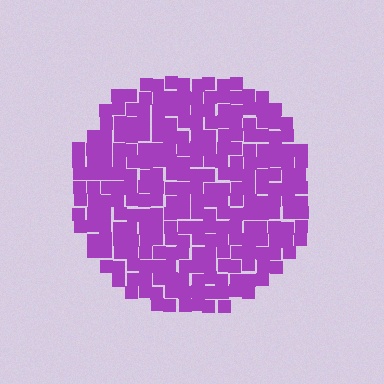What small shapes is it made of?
It is made of small squares.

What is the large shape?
The large shape is a circle.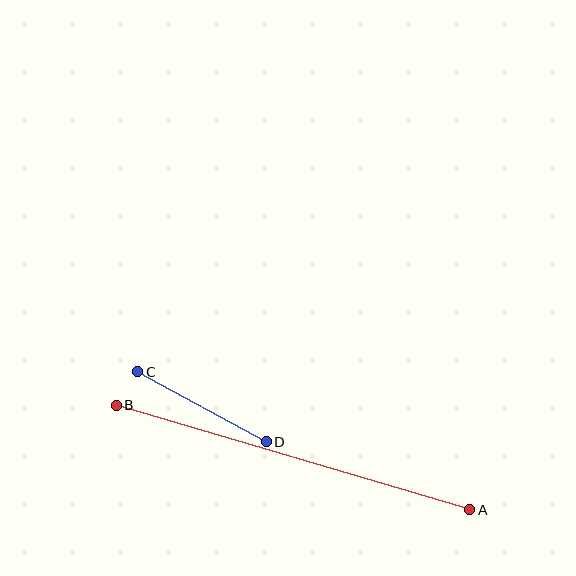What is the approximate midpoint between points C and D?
The midpoint is at approximately (202, 407) pixels.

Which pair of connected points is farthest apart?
Points A and B are farthest apart.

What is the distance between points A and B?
The distance is approximately 369 pixels.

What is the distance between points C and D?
The distance is approximately 146 pixels.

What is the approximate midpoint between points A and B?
The midpoint is at approximately (293, 458) pixels.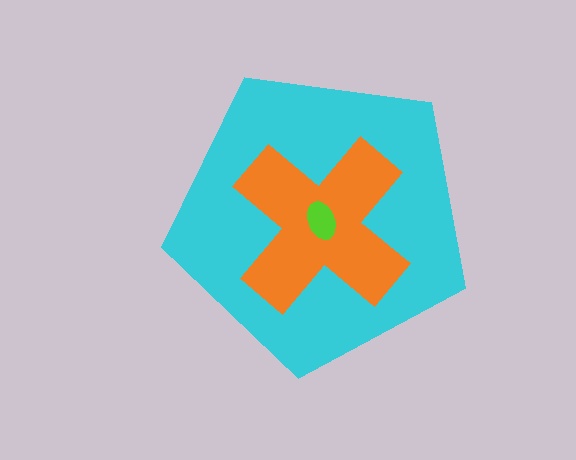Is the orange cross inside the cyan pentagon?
Yes.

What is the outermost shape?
The cyan pentagon.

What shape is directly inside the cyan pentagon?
The orange cross.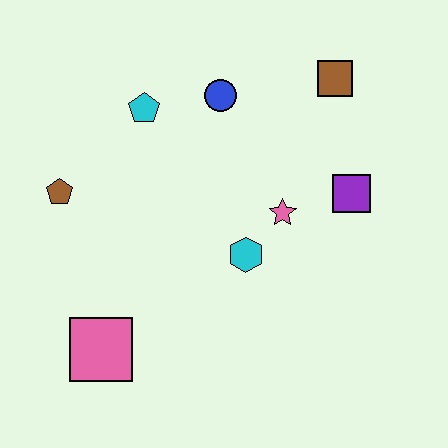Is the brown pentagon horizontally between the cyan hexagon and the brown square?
No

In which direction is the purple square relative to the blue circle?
The purple square is to the right of the blue circle.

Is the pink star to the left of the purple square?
Yes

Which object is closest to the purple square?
The pink star is closest to the purple square.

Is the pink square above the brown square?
No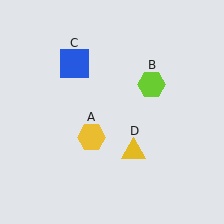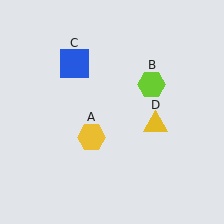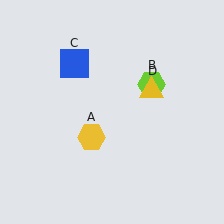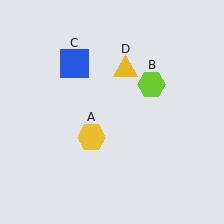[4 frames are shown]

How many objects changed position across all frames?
1 object changed position: yellow triangle (object D).